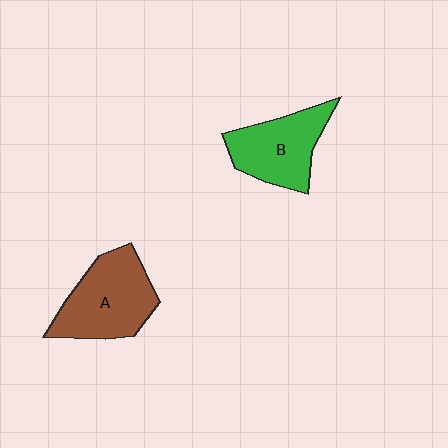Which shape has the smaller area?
Shape B (green).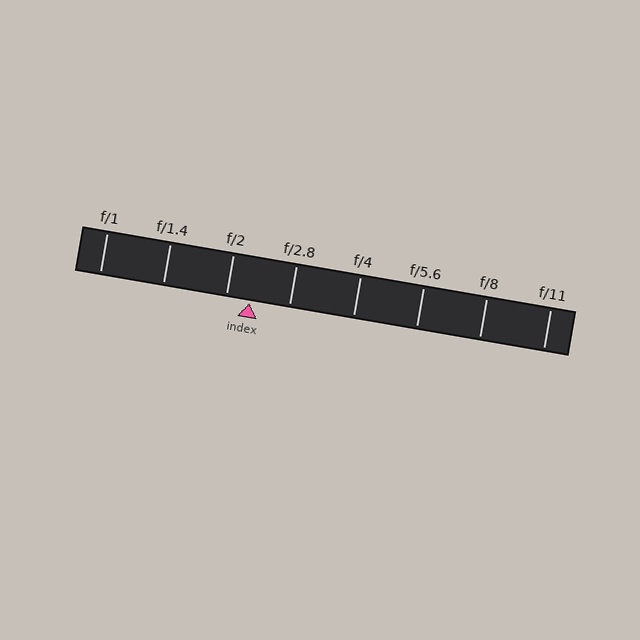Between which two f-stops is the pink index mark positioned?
The index mark is between f/2 and f/2.8.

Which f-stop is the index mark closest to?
The index mark is closest to f/2.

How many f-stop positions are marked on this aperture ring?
There are 8 f-stop positions marked.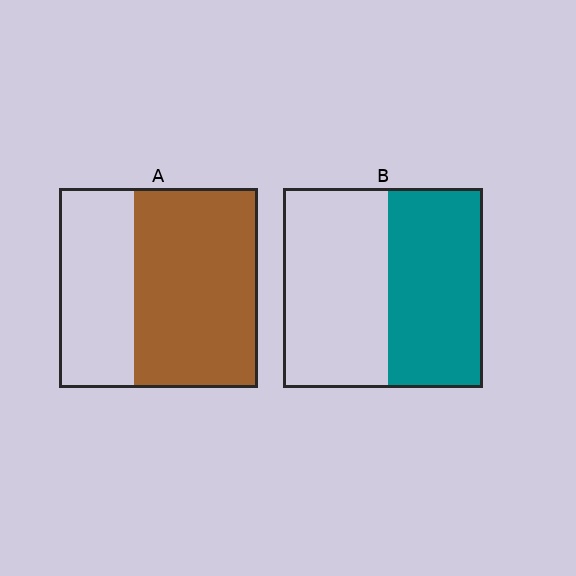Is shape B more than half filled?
Roughly half.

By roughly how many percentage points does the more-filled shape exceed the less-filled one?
By roughly 15 percentage points (A over B).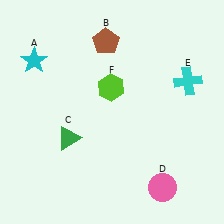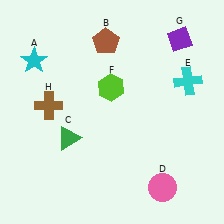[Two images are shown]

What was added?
A purple diamond (G), a brown cross (H) were added in Image 2.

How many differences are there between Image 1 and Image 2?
There are 2 differences between the two images.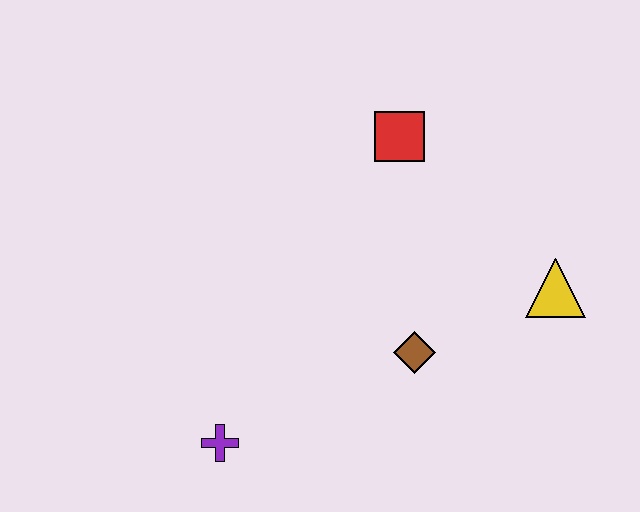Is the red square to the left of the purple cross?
No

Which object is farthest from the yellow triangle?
The purple cross is farthest from the yellow triangle.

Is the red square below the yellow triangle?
No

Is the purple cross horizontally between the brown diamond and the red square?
No